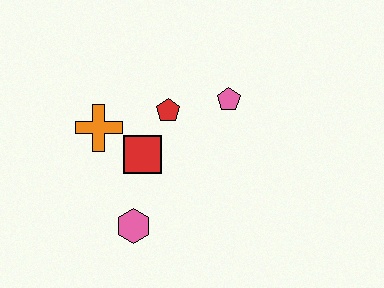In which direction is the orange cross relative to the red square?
The orange cross is to the left of the red square.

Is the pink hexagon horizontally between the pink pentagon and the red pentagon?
No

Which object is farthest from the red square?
The pink pentagon is farthest from the red square.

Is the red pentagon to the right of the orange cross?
Yes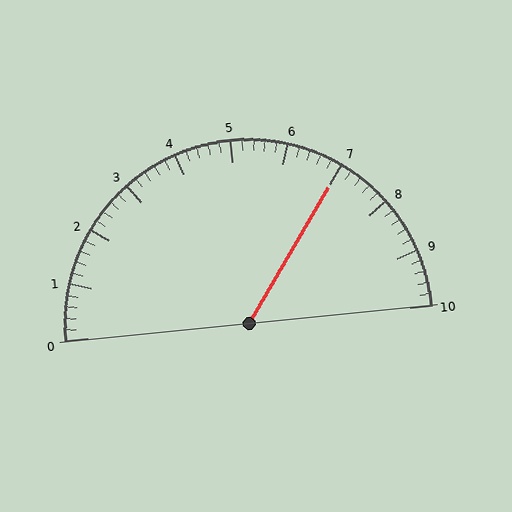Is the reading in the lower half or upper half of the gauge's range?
The reading is in the upper half of the range (0 to 10).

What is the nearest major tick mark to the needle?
The nearest major tick mark is 7.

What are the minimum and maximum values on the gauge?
The gauge ranges from 0 to 10.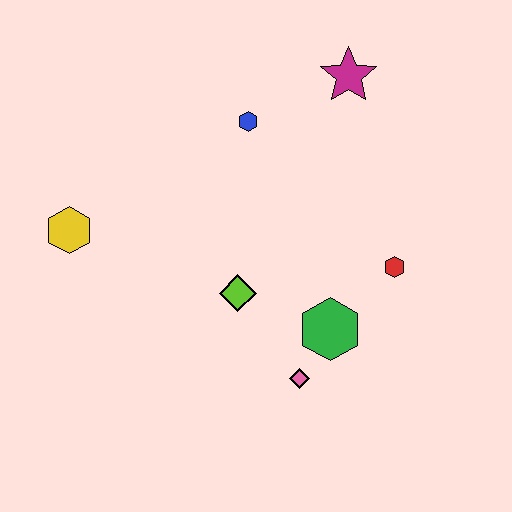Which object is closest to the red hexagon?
The green hexagon is closest to the red hexagon.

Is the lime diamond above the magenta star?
No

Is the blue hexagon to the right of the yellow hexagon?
Yes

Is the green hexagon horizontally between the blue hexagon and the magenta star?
Yes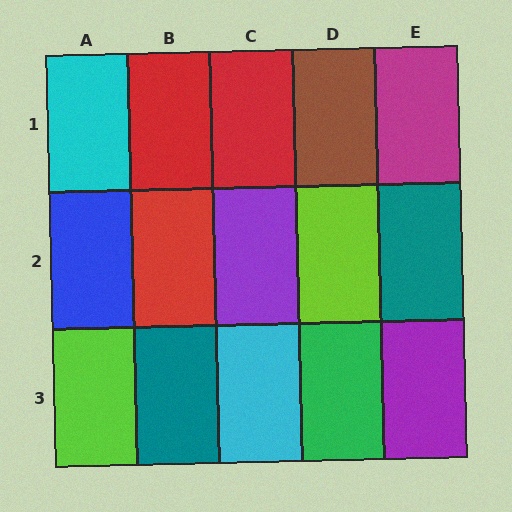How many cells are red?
3 cells are red.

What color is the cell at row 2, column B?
Red.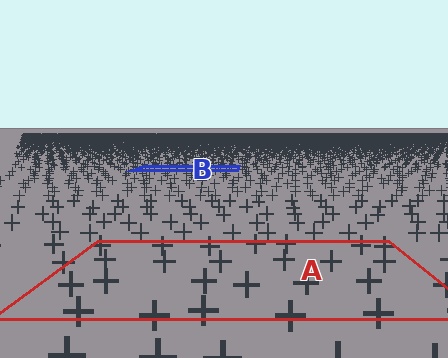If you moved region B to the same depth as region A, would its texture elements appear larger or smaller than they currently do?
They would appear larger. At a closer depth, the same texture elements are projected at a bigger on-screen size.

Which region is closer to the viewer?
Region A is closer. The texture elements there are larger and more spread out.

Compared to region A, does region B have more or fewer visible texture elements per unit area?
Region B has more texture elements per unit area — they are packed more densely because it is farther away.